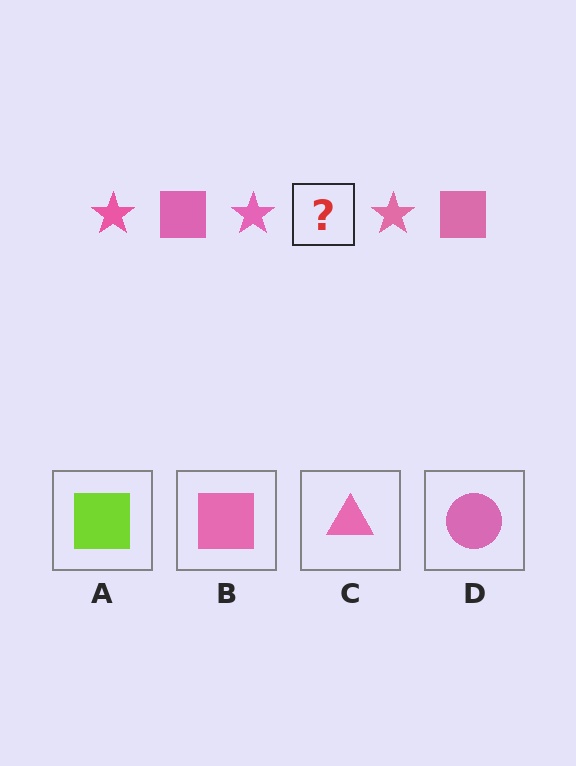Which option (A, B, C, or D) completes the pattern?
B.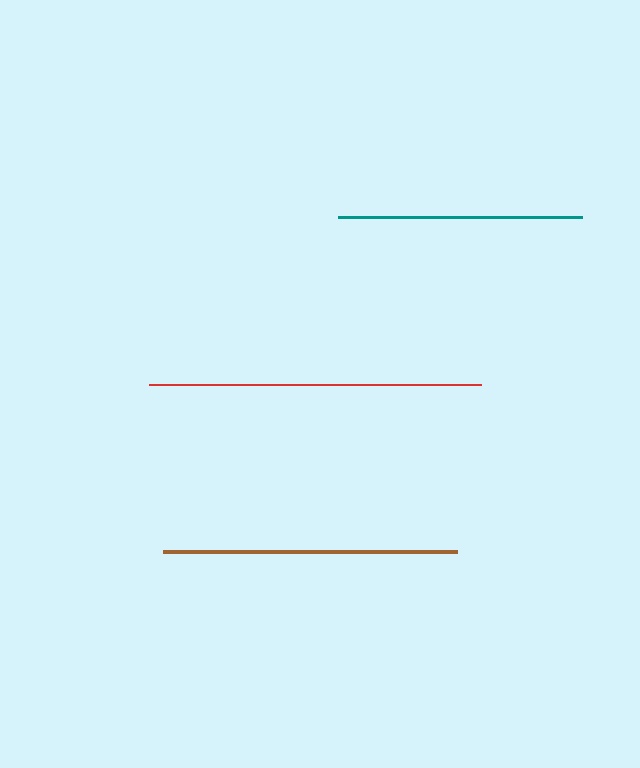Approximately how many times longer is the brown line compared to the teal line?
The brown line is approximately 1.2 times the length of the teal line.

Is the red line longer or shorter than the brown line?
The red line is longer than the brown line.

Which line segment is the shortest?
The teal line is the shortest at approximately 244 pixels.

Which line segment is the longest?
The red line is the longest at approximately 332 pixels.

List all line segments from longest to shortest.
From longest to shortest: red, brown, teal.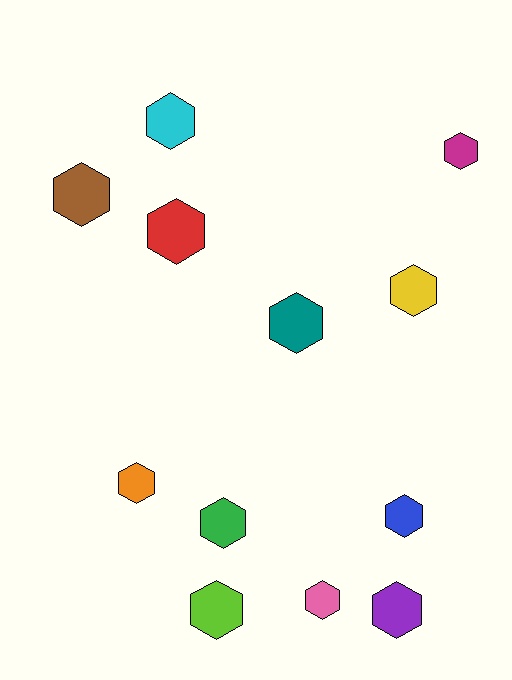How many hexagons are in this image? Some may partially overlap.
There are 12 hexagons.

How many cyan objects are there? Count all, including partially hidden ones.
There is 1 cyan object.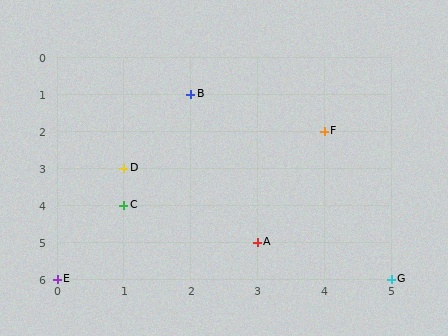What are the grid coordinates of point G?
Point G is at grid coordinates (5, 6).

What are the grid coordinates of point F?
Point F is at grid coordinates (4, 2).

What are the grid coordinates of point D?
Point D is at grid coordinates (1, 3).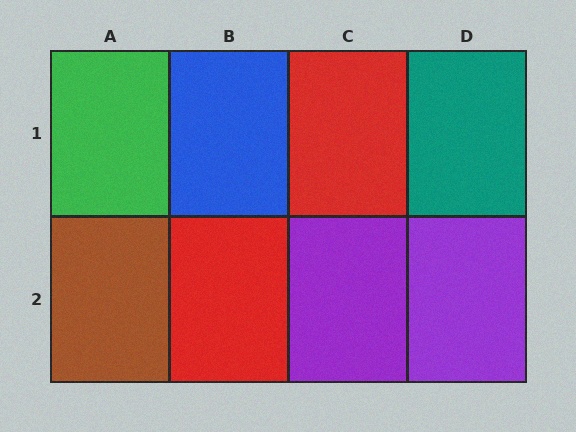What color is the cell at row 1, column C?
Red.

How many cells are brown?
1 cell is brown.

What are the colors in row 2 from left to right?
Brown, red, purple, purple.